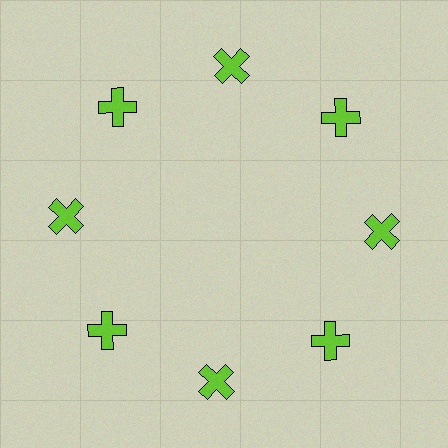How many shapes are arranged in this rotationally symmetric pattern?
There are 8 shapes, arranged in 8 groups of 1.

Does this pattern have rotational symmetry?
Yes, this pattern has 8-fold rotational symmetry. It looks the same after rotating 45 degrees around the center.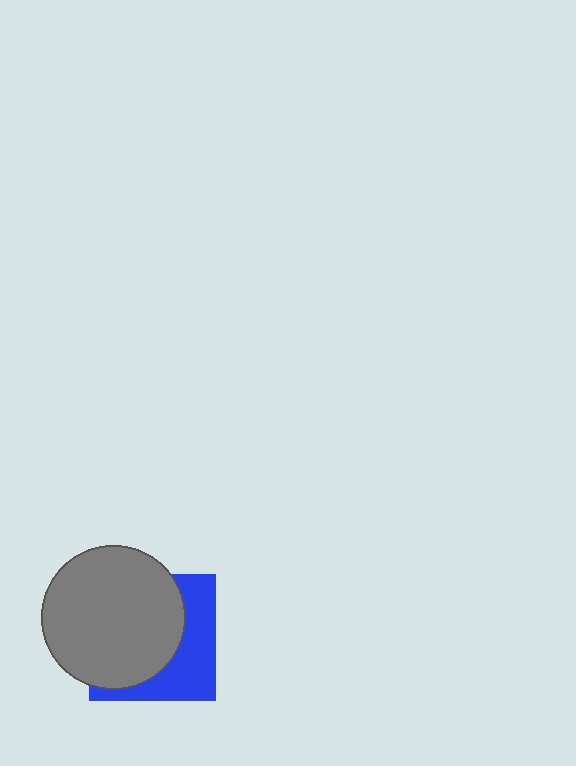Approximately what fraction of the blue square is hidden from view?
Roughly 61% of the blue square is hidden behind the gray circle.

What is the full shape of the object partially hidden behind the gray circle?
The partially hidden object is a blue square.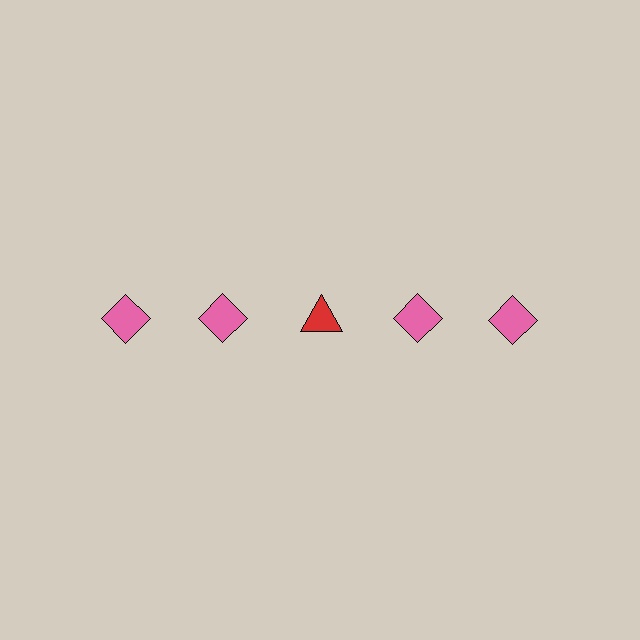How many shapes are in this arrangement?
There are 5 shapes arranged in a grid pattern.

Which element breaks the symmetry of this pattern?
The red triangle in the top row, center column breaks the symmetry. All other shapes are pink diamonds.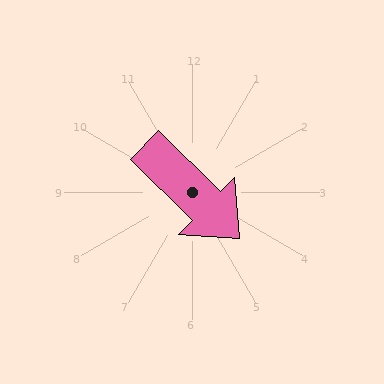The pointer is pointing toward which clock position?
Roughly 4 o'clock.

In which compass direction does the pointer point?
Southeast.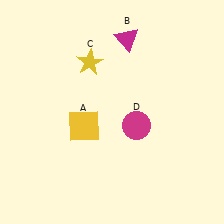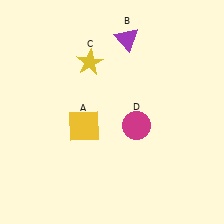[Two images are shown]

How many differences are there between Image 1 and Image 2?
There is 1 difference between the two images.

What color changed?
The triangle (B) changed from magenta in Image 1 to purple in Image 2.